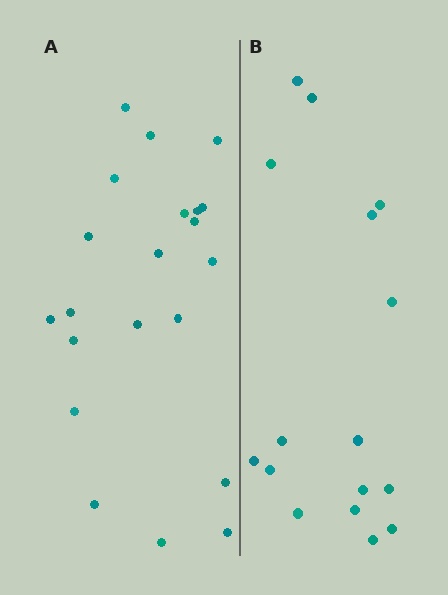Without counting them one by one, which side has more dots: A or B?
Region A (the left region) has more dots.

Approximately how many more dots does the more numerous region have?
Region A has about 5 more dots than region B.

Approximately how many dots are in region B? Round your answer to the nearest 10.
About 20 dots. (The exact count is 16, which rounds to 20.)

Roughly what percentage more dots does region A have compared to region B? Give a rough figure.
About 30% more.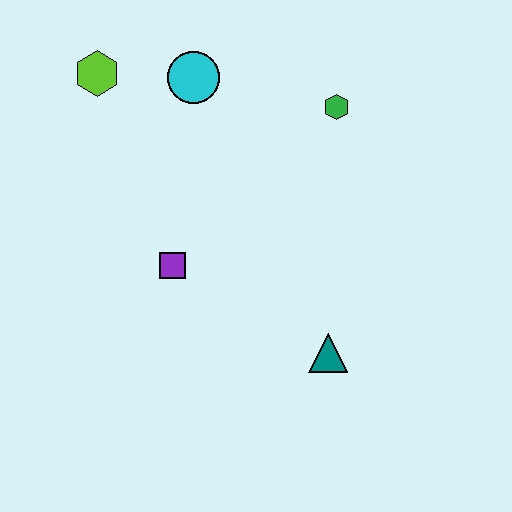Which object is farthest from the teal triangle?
The lime hexagon is farthest from the teal triangle.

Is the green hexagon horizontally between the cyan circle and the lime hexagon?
No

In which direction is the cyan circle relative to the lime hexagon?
The cyan circle is to the right of the lime hexagon.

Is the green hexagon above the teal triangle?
Yes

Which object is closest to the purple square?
The teal triangle is closest to the purple square.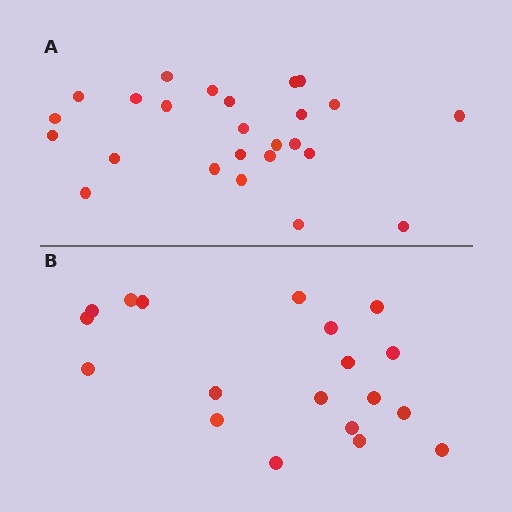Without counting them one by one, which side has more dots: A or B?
Region A (the top region) has more dots.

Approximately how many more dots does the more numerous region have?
Region A has about 6 more dots than region B.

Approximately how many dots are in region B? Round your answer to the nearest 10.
About 20 dots. (The exact count is 19, which rounds to 20.)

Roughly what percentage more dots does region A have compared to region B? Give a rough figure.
About 30% more.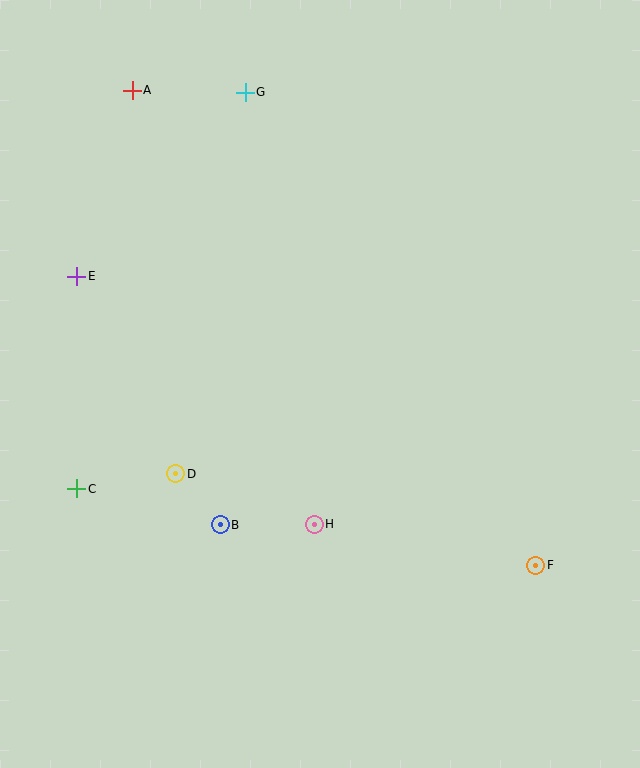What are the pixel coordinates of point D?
Point D is at (176, 474).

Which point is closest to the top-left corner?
Point A is closest to the top-left corner.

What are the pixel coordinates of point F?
Point F is at (536, 565).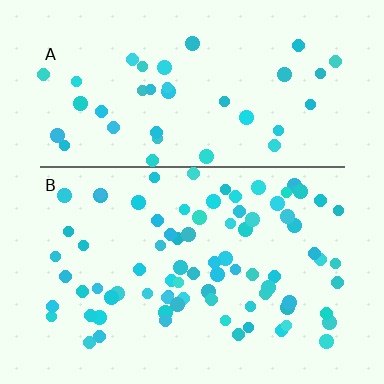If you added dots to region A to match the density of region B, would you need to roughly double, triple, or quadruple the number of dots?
Approximately double.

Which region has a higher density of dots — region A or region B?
B (the bottom).